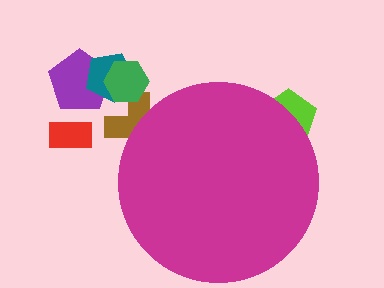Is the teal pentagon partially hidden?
No, the teal pentagon is fully visible.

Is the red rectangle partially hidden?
No, the red rectangle is fully visible.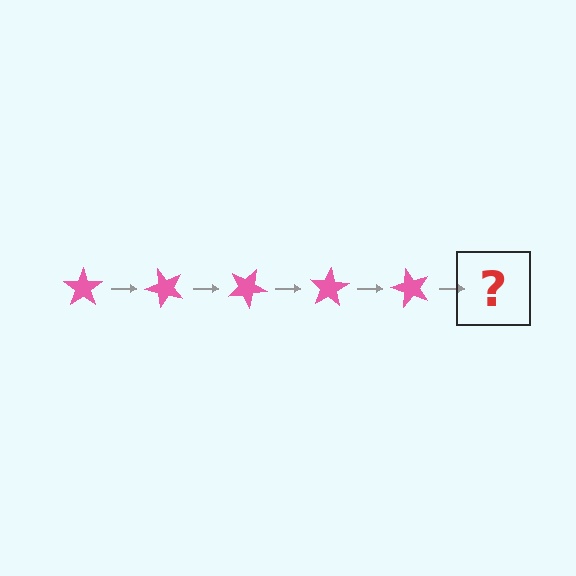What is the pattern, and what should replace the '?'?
The pattern is that the star rotates 50 degrees each step. The '?' should be a pink star rotated 250 degrees.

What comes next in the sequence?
The next element should be a pink star rotated 250 degrees.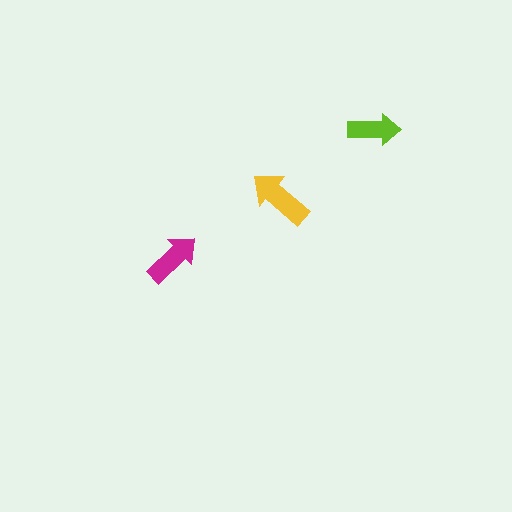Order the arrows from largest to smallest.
the yellow one, the magenta one, the lime one.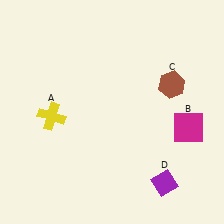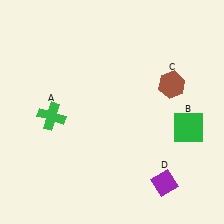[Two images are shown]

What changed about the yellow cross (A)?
In Image 1, A is yellow. In Image 2, it changed to green.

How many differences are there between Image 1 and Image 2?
There are 2 differences between the two images.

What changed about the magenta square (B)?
In Image 1, B is magenta. In Image 2, it changed to green.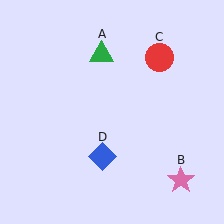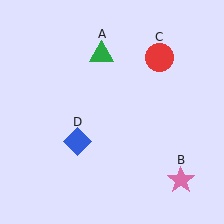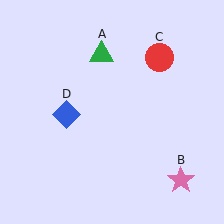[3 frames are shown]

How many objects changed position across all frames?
1 object changed position: blue diamond (object D).